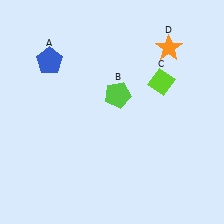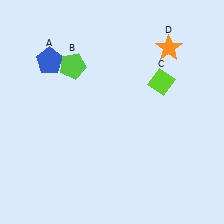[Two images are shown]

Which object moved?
The lime pentagon (B) moved left.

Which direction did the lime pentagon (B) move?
The lime pentagon (B) moved left.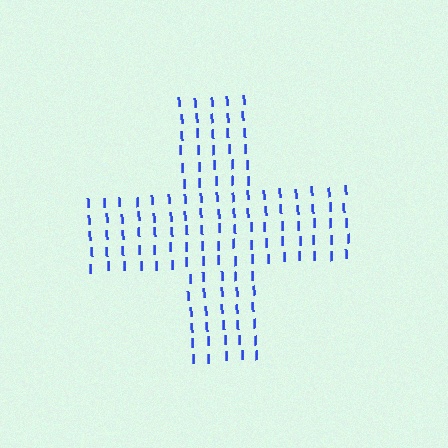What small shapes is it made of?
It is made of small letter I's.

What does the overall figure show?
The overall figure shows a cross.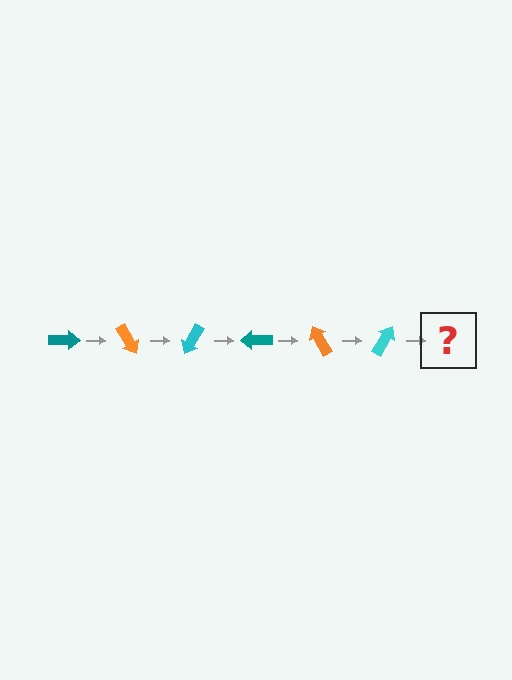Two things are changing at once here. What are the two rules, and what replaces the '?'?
The two rules are that it rotates 60 degrees each step and the color cycles through teal, orange, and cyan. The '?' should be a teal arrow, rotated 360 degrees from the start.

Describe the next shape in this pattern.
It should be a teal arrow, rotated 360 degrees from the start.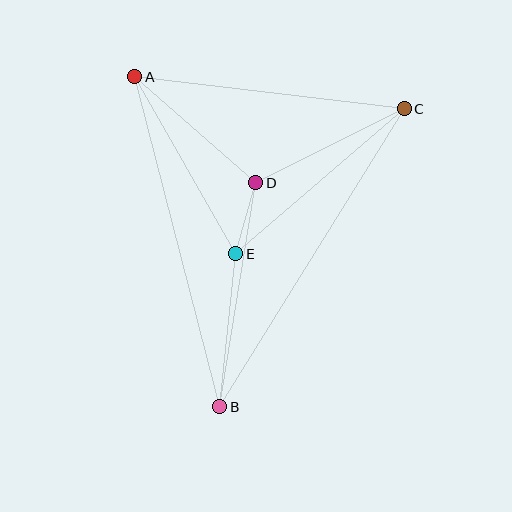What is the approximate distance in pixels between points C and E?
The distance between C and E is approximately 222 pixels.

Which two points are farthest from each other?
Points B and C are farthest from each other.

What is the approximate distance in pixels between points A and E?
The distance between A and E is approximately 204 pixels.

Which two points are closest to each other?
Points D and E are closest to each other.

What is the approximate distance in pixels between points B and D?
The distance between B and D is approximately 227 pixels.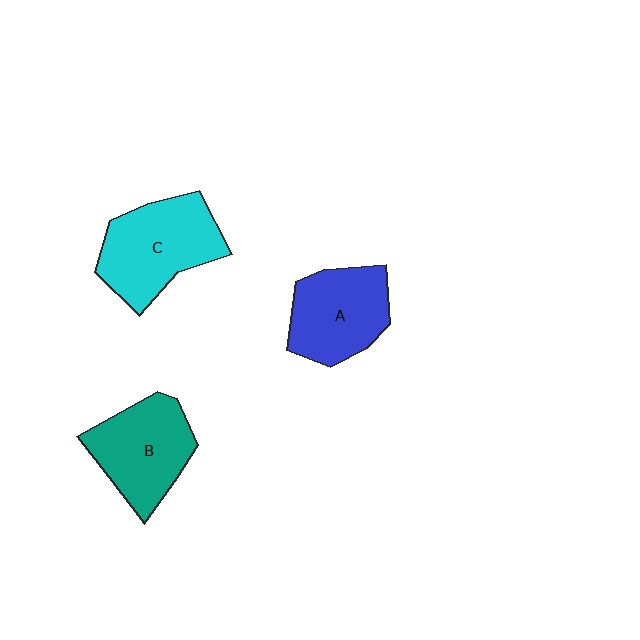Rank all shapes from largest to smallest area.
From largest to smallest: C (cyan), B (teal), A (blue).